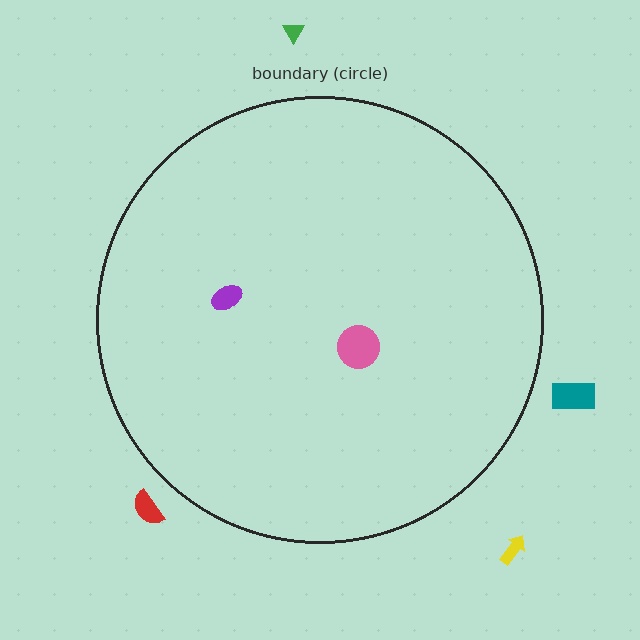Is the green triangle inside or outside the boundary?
Outside.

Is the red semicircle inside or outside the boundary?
Outside.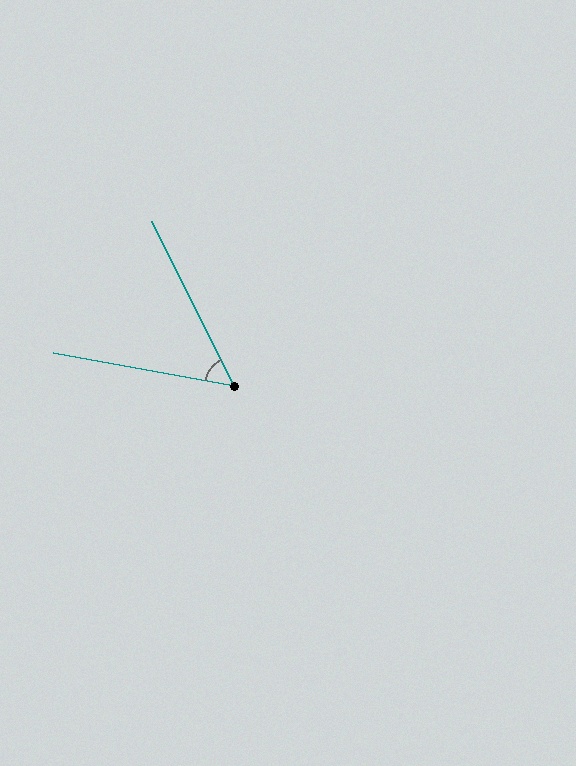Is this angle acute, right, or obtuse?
It is acute.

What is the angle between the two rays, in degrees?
Approximately 53 degrees.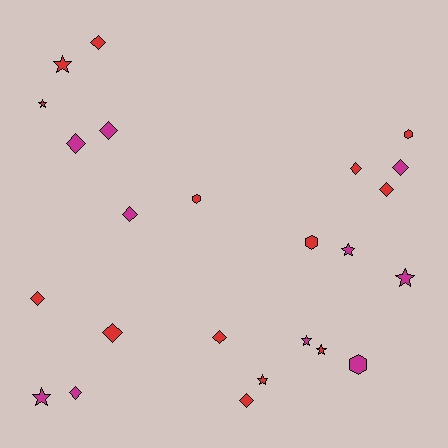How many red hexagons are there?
There are 3 red hexagons.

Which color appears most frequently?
Red, with 14 objects.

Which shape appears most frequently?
Diamond, with 12 objects.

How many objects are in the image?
There are 24 objects.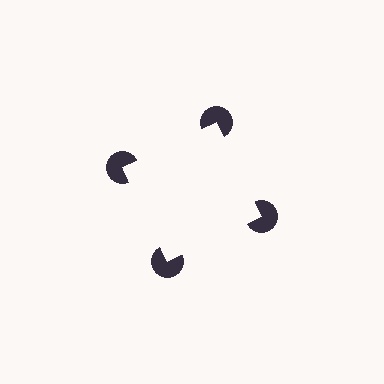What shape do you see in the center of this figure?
An illusory square — its edges are inferred from the aligned wedge cuts in the pac-man discs, not physically drawn.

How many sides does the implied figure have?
4 sides.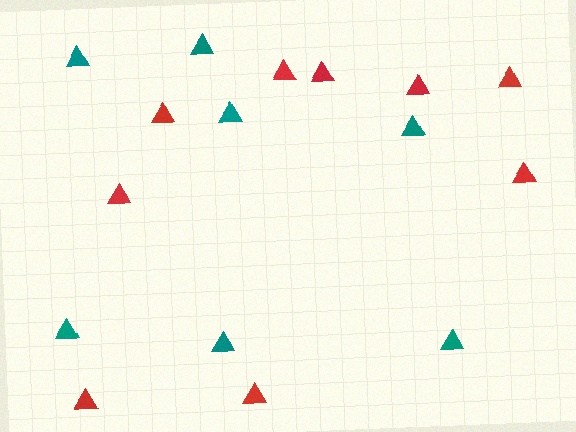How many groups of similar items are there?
There are 2 groups: one group of red triangles (9) and one group of teal triangles (7).